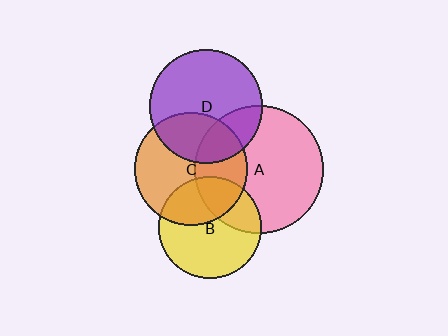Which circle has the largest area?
Circle A (pink).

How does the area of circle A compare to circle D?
Approximately 1.3 times.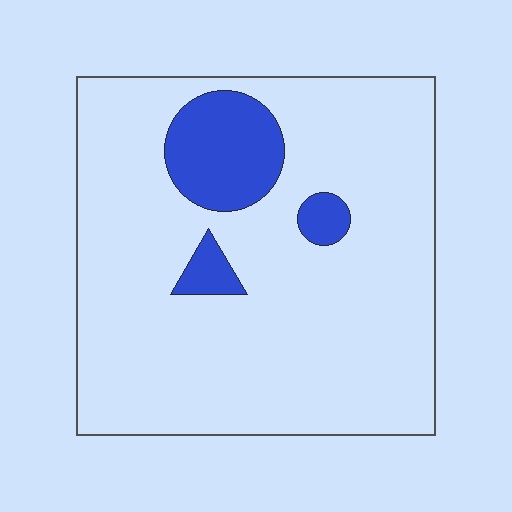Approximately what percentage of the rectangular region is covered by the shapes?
Approximately 15%.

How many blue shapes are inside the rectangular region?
3.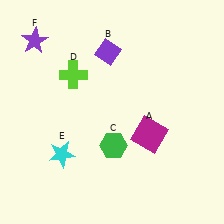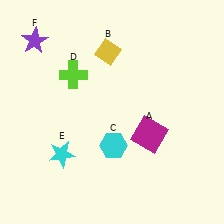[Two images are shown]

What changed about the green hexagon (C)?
In Image 1, C is green. In Image 2, it changed to cyan.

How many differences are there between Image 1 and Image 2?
There are 2 differences between the two images.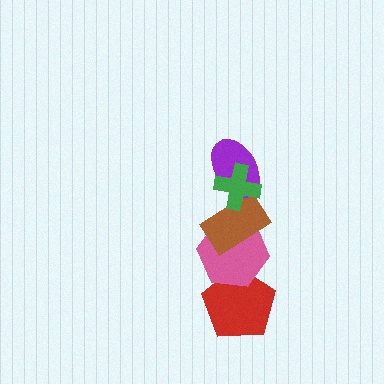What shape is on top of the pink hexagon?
The brown rectangle is on top of the pink hexagon.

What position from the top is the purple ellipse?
The purple ellipse is 2nd from the top.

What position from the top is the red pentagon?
The red pentagon is 5th from the top.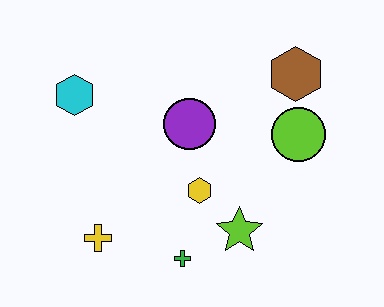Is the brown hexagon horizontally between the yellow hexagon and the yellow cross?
No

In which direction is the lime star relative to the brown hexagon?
The lime star is below the brown hexagon.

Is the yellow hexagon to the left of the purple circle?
No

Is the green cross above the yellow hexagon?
No